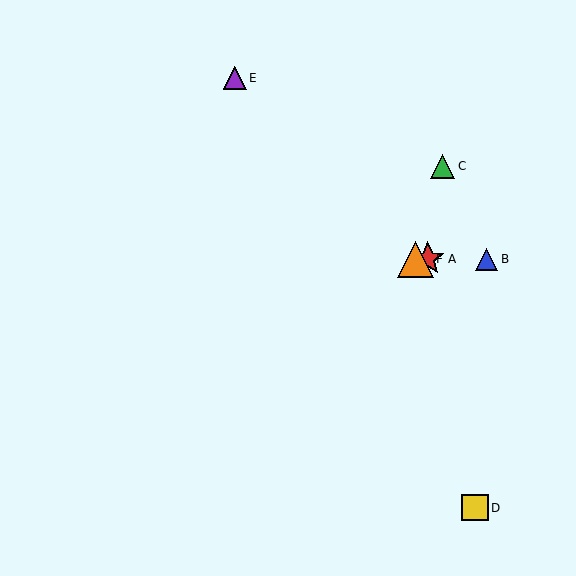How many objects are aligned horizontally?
3 objects (A, B, F) are aligned horizontally.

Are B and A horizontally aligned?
Yes, both are at y≈259.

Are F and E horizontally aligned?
No, F is at y≈259 and E is at y≈78.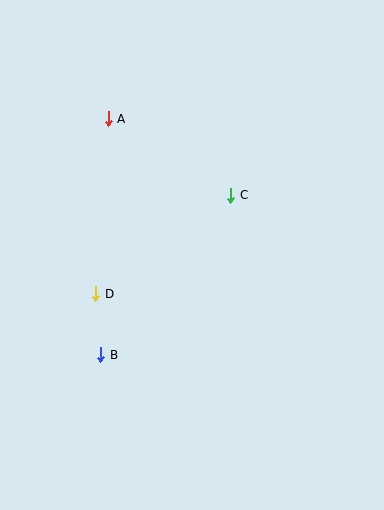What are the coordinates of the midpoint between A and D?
The midpoint between A and D is at (102, 206).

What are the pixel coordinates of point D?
Point D is at (96, 294).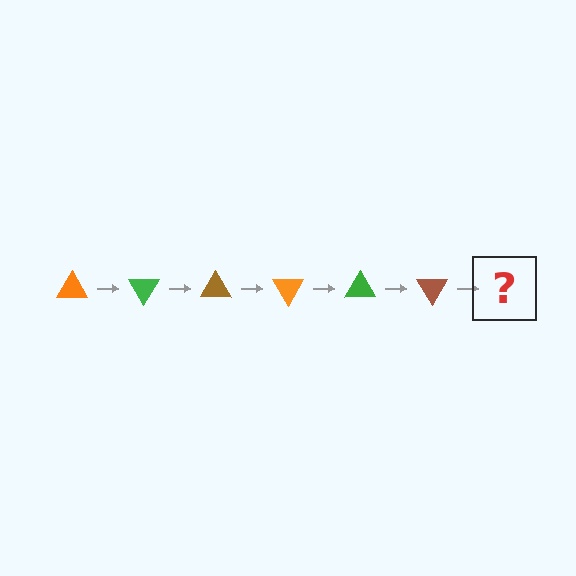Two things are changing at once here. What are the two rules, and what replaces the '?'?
The two rules are that it rotates 60 degrees each step and the color cycles through orange, green, and brown. The '?' should be an orange triangle, rotated 360 degrees from the start.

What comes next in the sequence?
The next element should be an orange triangle, rotated 360 degrees from the start.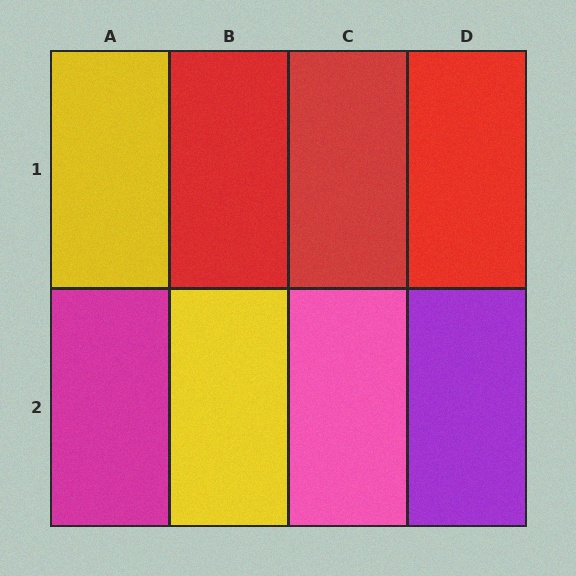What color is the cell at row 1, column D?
Red.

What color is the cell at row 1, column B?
Red.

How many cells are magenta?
1 cell is magenta.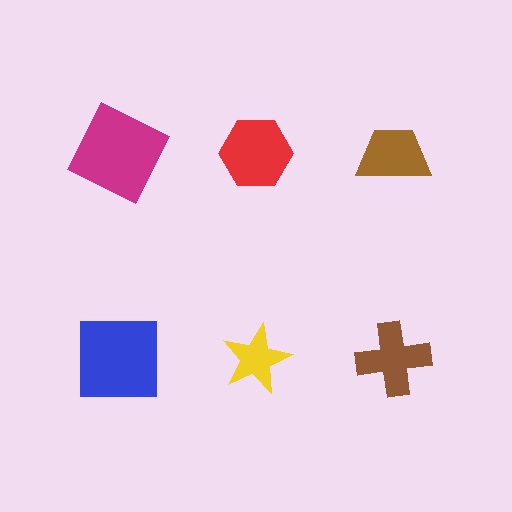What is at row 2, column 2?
A yellow star.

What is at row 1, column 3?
A brown trapezoid.